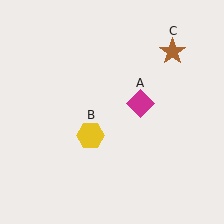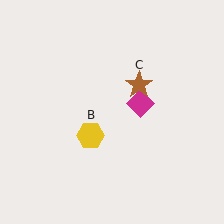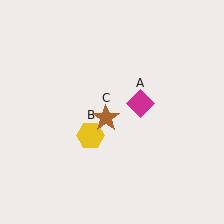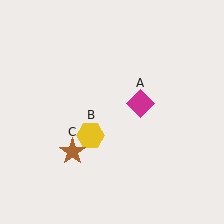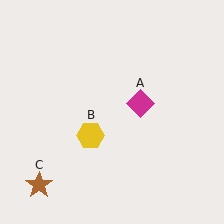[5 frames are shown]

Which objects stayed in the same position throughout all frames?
Magenta diamond (object A) and yellow hexagon (object B) remained stationary.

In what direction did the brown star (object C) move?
The brown star (object C) moved down and to the left.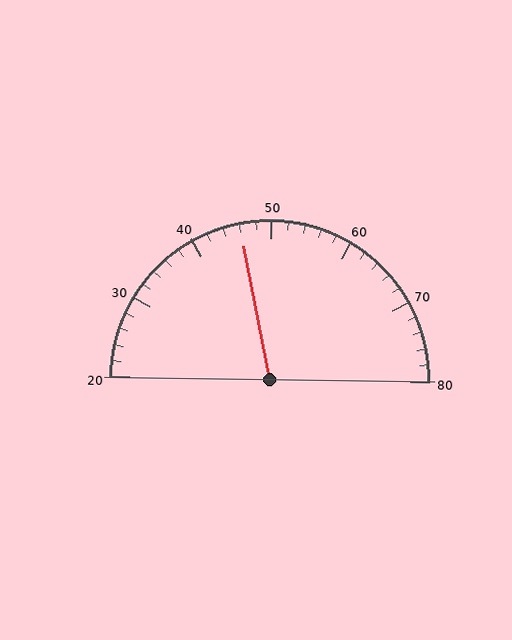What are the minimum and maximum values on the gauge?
The gauge ranges from 20 to 80.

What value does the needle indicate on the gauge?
The needle indicates approximately 46.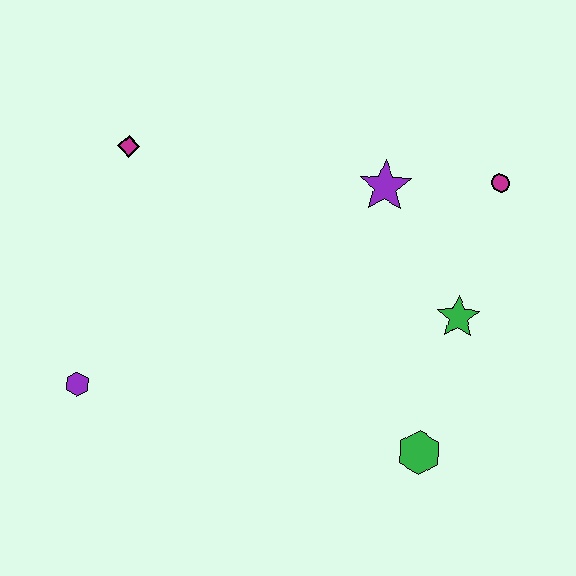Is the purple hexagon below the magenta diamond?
Yes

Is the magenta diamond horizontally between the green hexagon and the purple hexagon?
Yes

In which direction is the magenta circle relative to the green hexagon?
The magenta circle is above the green hexagon.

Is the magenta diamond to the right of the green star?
No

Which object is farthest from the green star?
The purple hexagon is farthest from the green star.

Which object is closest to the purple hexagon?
The magenta diamond is closest to the purple hexagon.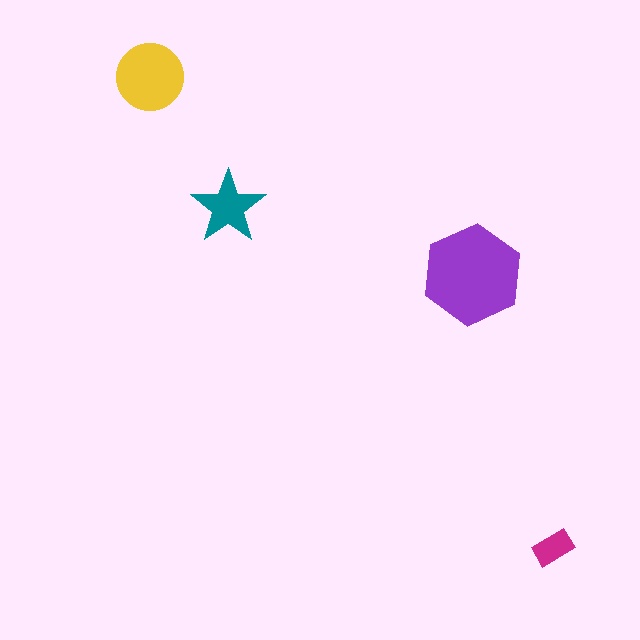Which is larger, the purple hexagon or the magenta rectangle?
The purple hexagon.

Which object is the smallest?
The magenta rectangle.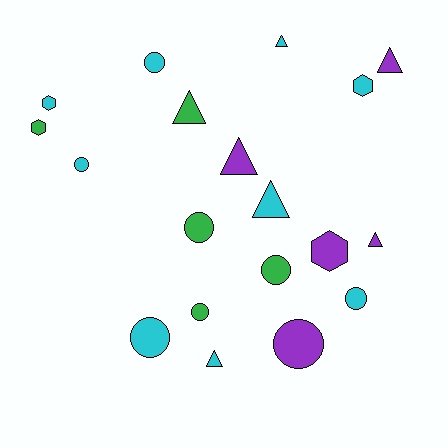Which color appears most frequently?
Cyan, with 9 objects.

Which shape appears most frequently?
Circle, with 8 objects.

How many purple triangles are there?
There are 3 purple triangles.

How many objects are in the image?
There are 19 objects.